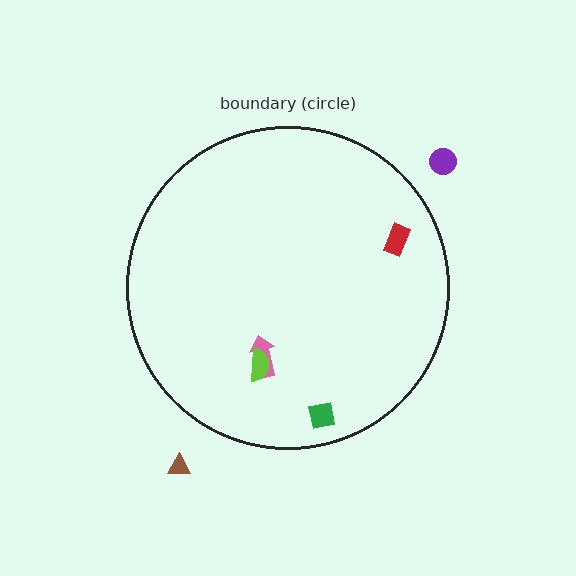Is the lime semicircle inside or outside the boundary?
Inside.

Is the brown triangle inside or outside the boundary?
Outside.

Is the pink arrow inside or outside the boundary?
Inside.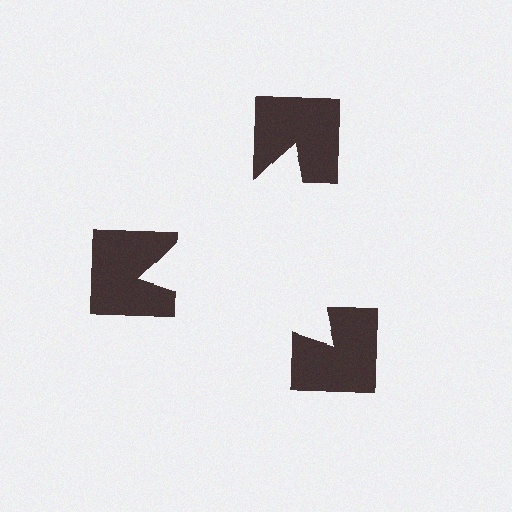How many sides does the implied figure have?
3 sides.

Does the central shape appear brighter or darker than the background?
It typically appears slightly brighter than the background, even though no actual brightness change is drawn.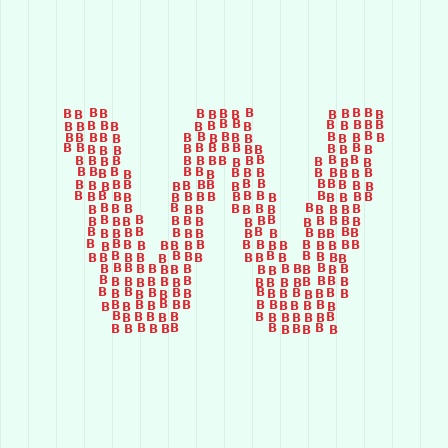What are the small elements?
The small elements are letter B's.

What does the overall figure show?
The overall figure shows the letter W.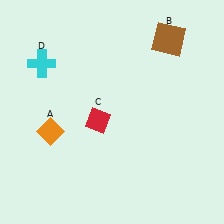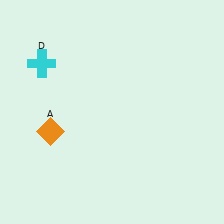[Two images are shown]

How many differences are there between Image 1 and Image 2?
There are 2 differences between the two images.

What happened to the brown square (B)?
The brown square (B) was removed in Image 2. It was in the top-right area of Image 1.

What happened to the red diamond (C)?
The red diamond (C) was removed in Image 2. It was in the bottom-left area of Image 1.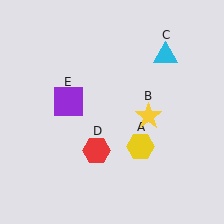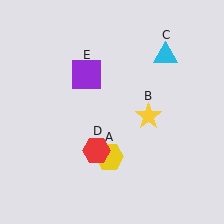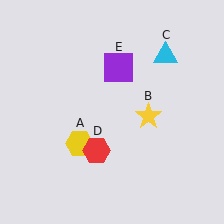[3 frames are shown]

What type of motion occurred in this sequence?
The yellow hexagon (object A), purple square (object E) rotated clockwise around the center of the scene.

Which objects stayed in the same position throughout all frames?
Yellow star (object B) and cyan triangle (object C) and red hexagon (object D) remained stationary.